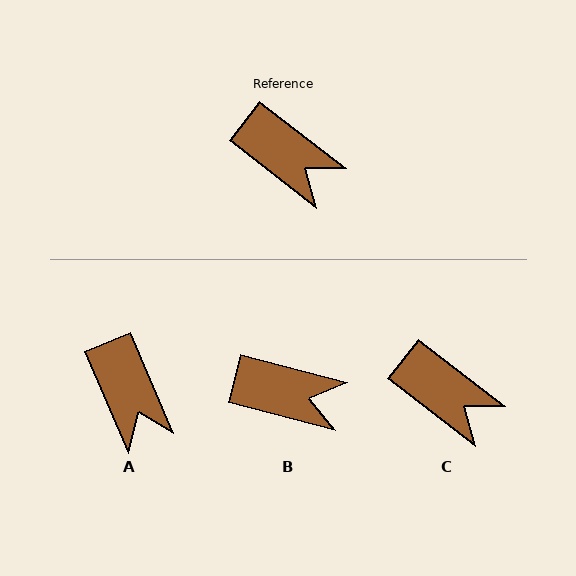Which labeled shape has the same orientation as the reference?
C.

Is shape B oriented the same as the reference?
No, it is off by about 23 degrees.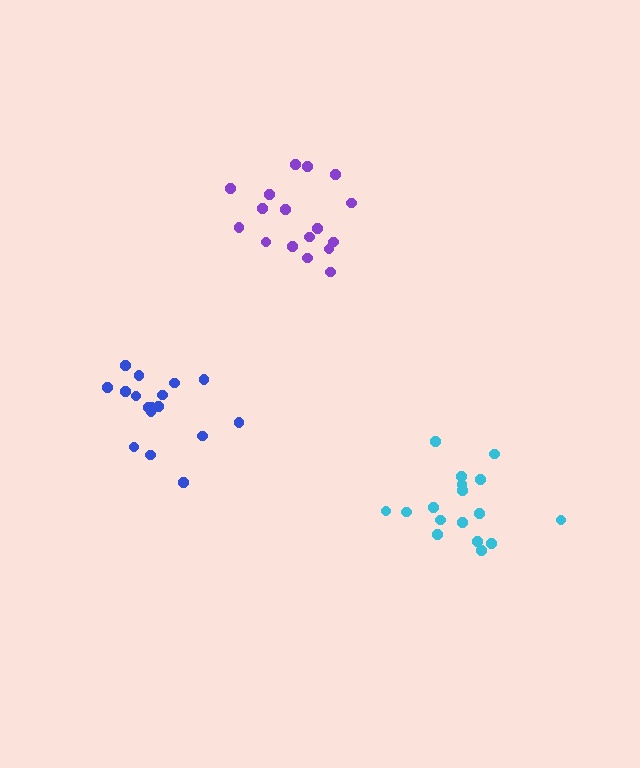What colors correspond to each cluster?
The clusters are colored: cyan, purple, blue.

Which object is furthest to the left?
The blue cluster is leftmost.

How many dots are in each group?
Group 1: 17 dots, Group 2: 17 dots, Group 3: 17 dots (51 total).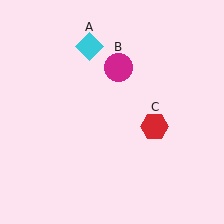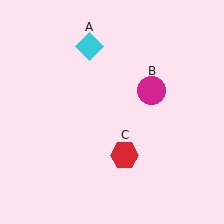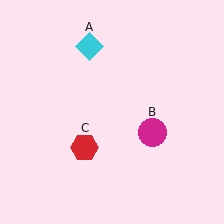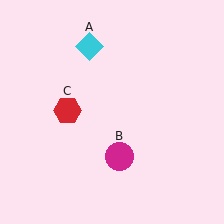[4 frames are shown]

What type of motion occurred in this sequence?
The magenta circle (object B), red hexagon (object C) rotated clockwise around the center of the scene.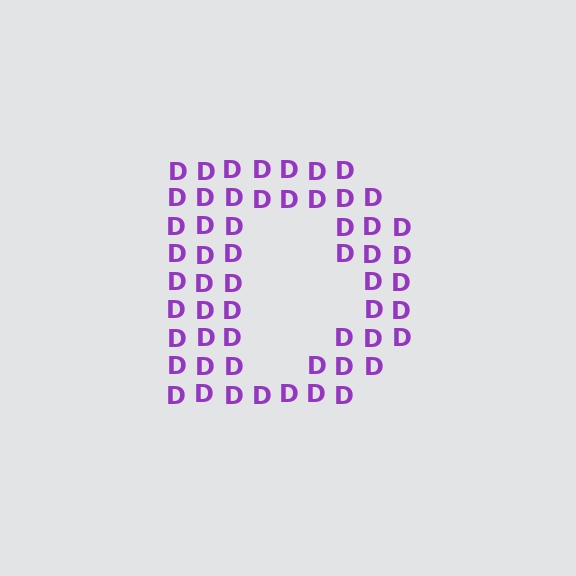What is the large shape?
The large shape is the letter D.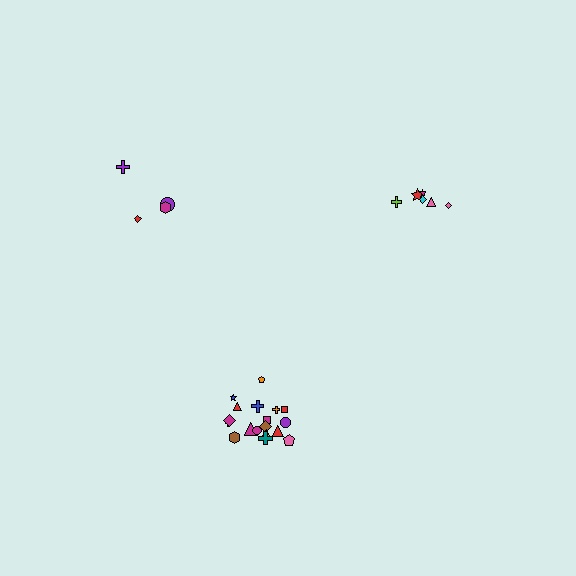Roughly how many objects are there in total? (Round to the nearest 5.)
Roughly 30 objects in total.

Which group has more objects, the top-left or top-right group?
The top-right group.